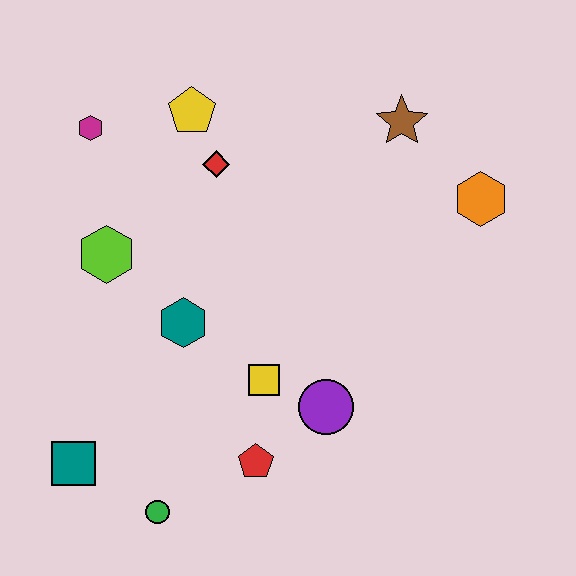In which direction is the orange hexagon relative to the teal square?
The orange hexagon is to the right of the teal square.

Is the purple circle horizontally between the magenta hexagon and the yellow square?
No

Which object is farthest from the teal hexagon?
The orange hexagon is farthest from the teal hexagon.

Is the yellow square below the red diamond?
Yes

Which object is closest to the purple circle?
The yellow square is closest to the purple circle.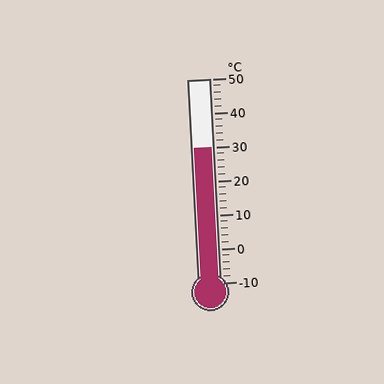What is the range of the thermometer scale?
The thermometer scale ranges from -10°C to 50°C.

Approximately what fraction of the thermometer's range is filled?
The thermometer is filled to approximately 65% of its range.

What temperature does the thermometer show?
The thermometer shows approximately 30°C.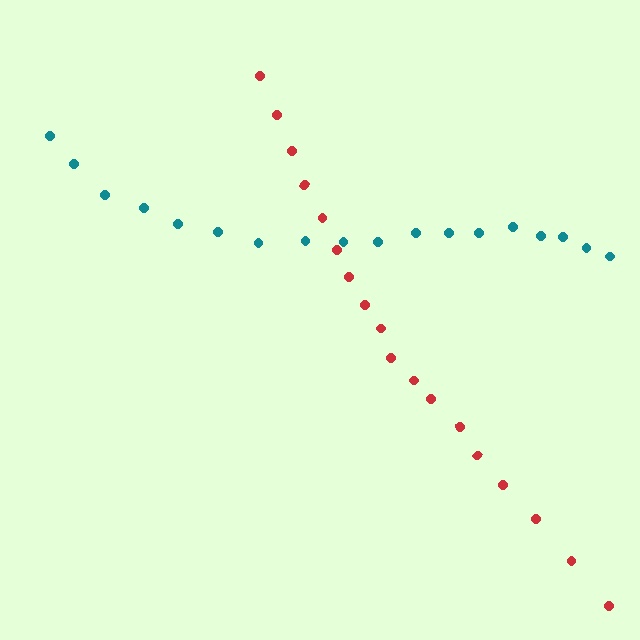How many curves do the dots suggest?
There are 2 distinct paths.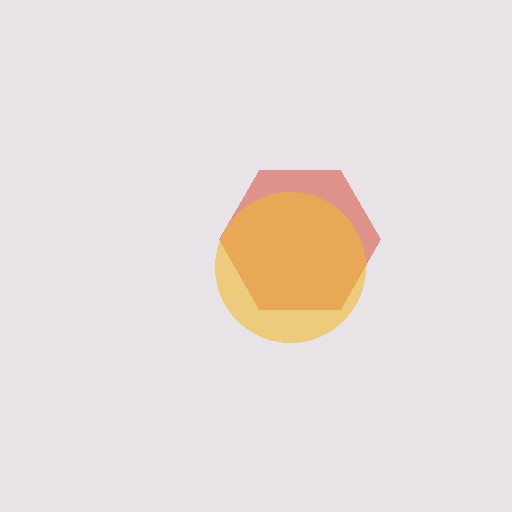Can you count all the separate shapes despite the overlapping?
Yes, there are 2 separate shapes.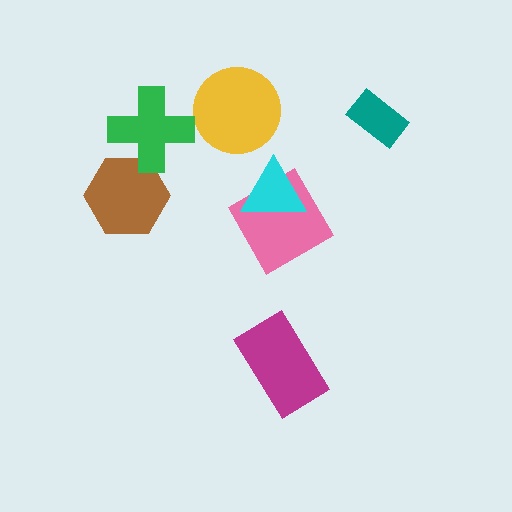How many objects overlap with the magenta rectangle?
0 objects overlap with the magenta rectangle.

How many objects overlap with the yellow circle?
0 objects overlap with the yellow circle.